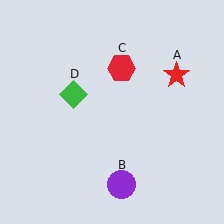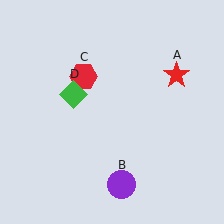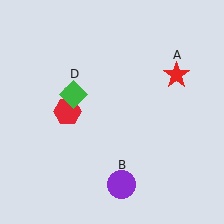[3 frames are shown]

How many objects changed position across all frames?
1 object changed position: red hexagon (object C).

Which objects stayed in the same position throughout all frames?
Red star (object A) and purple circle (object B) and green diamond (object D) remained stationary.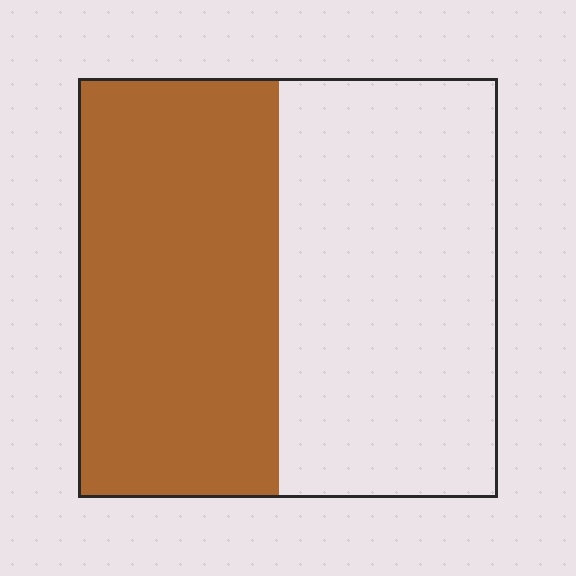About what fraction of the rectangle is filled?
About one half (1/2).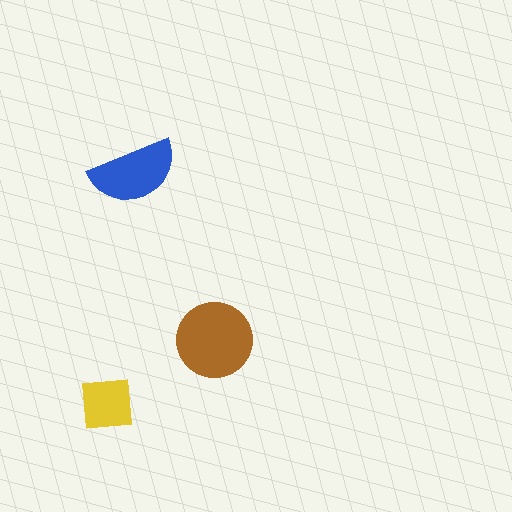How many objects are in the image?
There are 3 objects in the image.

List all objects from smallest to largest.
The yellow square, the blue semicircle, the brown circle.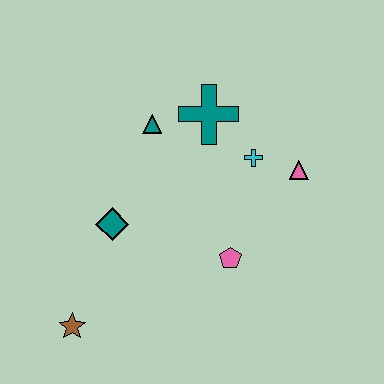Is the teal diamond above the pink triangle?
No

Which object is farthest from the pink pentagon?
The brown star is farthest from the pink pentagon.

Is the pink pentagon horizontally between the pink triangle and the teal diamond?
Yes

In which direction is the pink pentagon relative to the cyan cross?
The pink pentagon is below the cyan cross.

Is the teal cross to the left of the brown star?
No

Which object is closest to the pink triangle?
The cyan cross is closest to the pink triangle.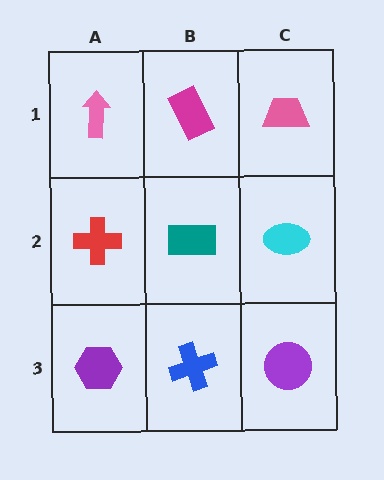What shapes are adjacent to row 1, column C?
A cyan ellipse (row 2, column C), a magenta rectangle (row 1, column B).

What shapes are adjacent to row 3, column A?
A red cross (row 2, column A), a blue cross (row 3, column B).